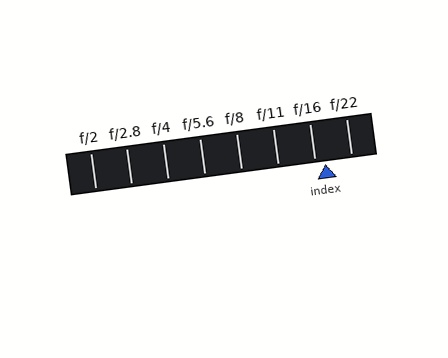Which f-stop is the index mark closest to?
The index mark is closest to f/16.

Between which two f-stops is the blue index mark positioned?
The index mark is between f/16 and f/22.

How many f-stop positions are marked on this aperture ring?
There are 8 f-stop positions marked.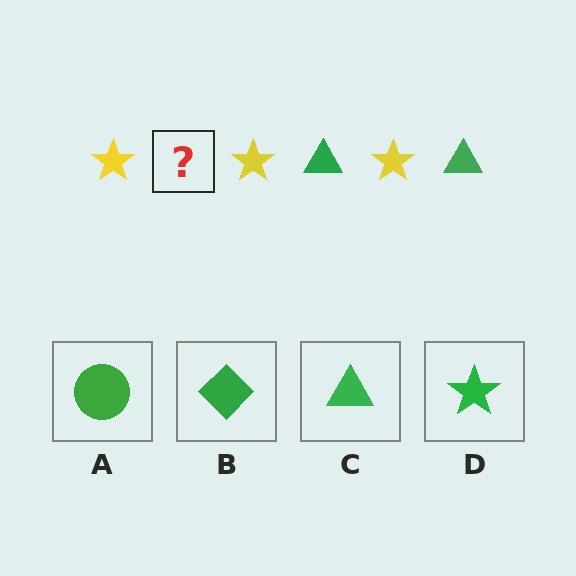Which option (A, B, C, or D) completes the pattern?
C.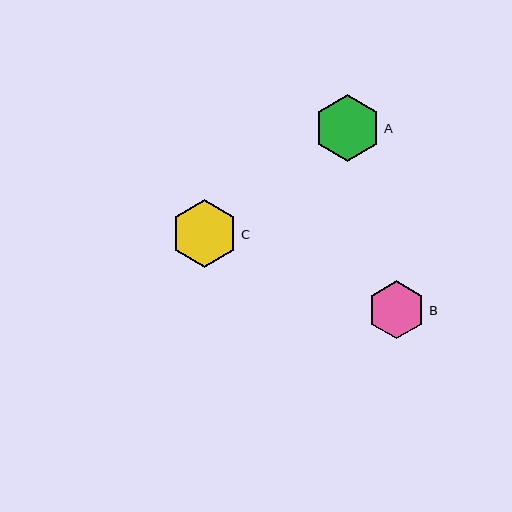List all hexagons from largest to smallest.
From largest to smallest: C, A, B.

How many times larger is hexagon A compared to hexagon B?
Hexagon A is approximately 1.1 times the size of hexagon B.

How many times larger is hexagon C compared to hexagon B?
Hexagon C is approximately 1.2 times the size of hexagon B.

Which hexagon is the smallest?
Hexagon B is the smallest with a size of approximately 59 pixels.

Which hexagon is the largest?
Hexagon C is the largest with a size of approximately 68 pixels.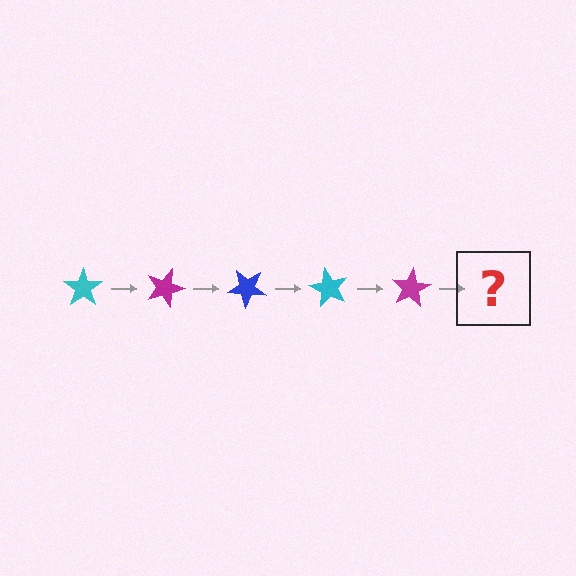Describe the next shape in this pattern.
It should be a blue star, rotated 100 degrees from the start.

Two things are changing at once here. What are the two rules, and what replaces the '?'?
The two rules are that it rotates 20 degrees each step and the color cycles through cyan, magenta, and blue. The '?' should be a blue star, rotated 100 degrees from the start.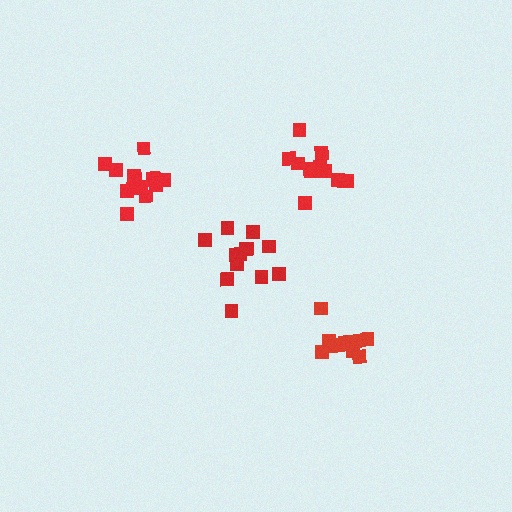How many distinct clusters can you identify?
There are 4 distinct clusters.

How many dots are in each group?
Group 1: 12 dots, Group 2: 15 dots, Group 3: 12 dots, Group 4: 13 dots (52 total).